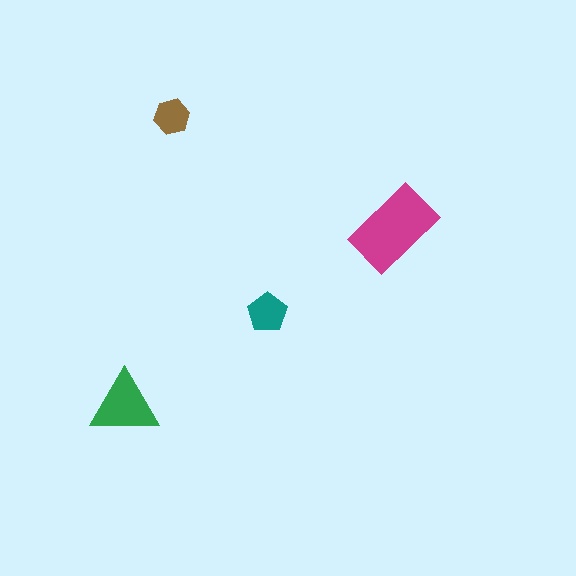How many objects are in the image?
There are 4 objects in the image.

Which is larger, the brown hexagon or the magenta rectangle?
The magenta rectangle.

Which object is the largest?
The magenta rectangle.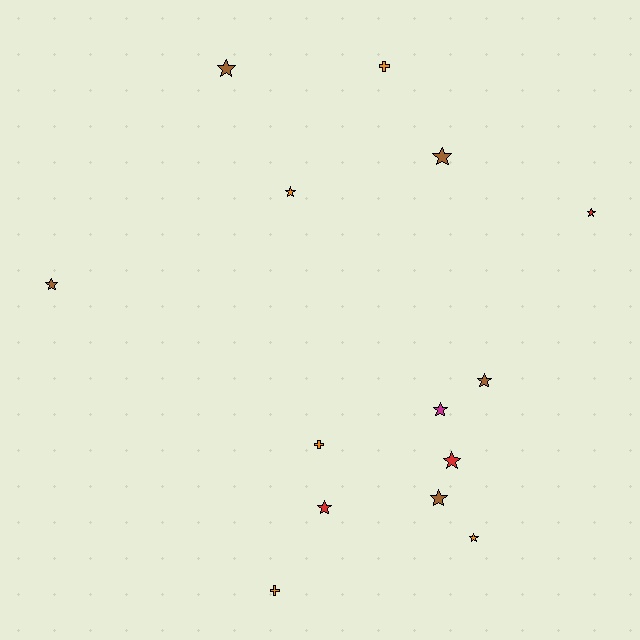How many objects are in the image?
There are 14 objects.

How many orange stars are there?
There are 2 orange stars.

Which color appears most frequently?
Brown, with 5 objects.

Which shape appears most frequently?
Star, with 11 objects.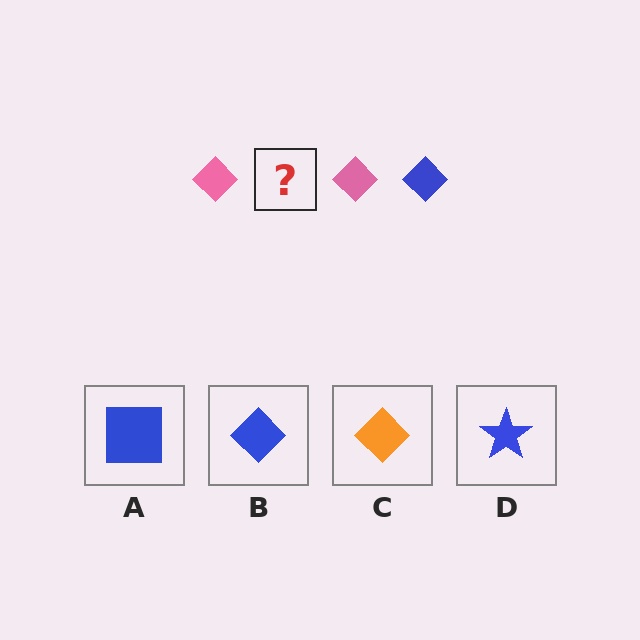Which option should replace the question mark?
Option B.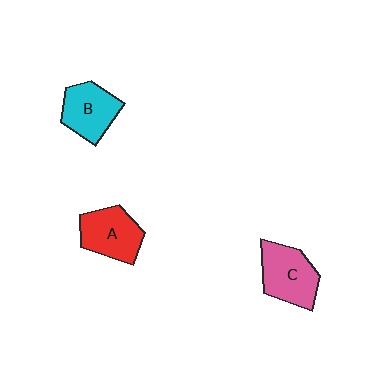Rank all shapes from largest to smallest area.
From largest to smallest: C (pink), A (red), B (cyan).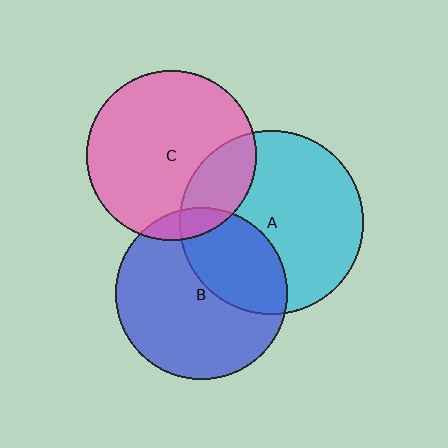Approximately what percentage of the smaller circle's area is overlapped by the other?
Approximately 10%.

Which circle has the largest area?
Circle A (cyan).